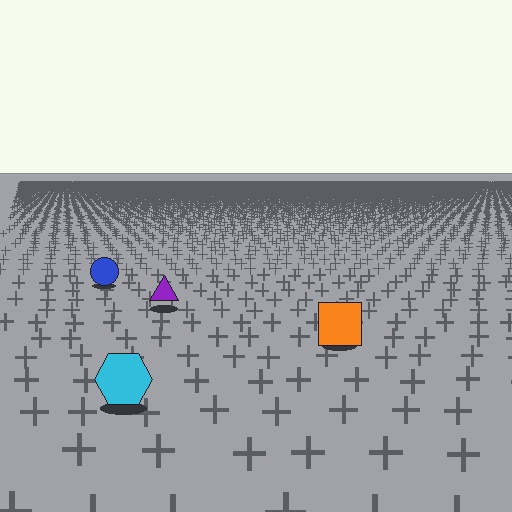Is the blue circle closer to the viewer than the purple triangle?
No. The purple triangle is closer — you can tell from the texture gradient: the ground texture is coarser near it.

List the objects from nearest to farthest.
From nearest to farthest: the cyan hexagon, the orange square, the purple triangle, the blue circle.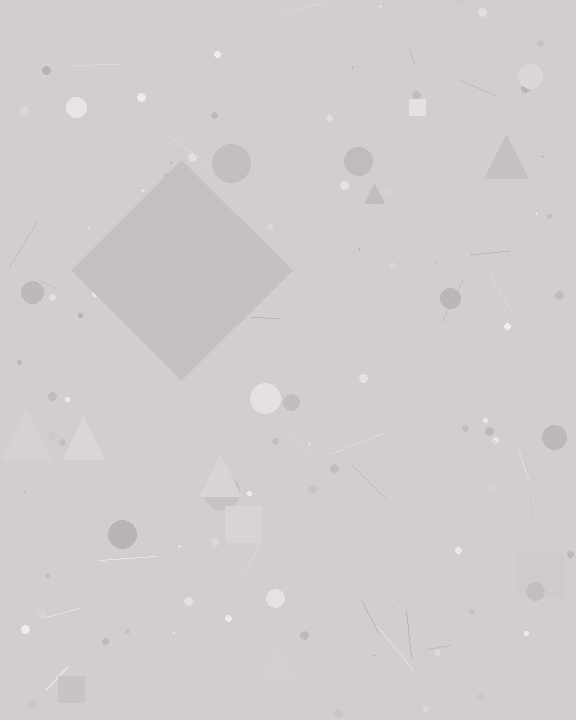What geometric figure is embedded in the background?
A diamond is embedded in the background.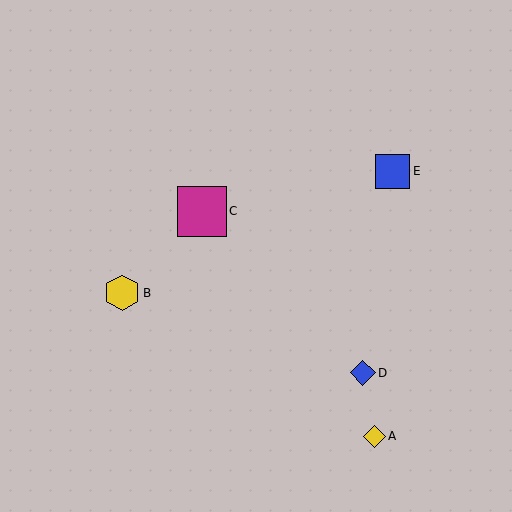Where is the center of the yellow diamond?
The center of the yellow diamond is at (374, 436).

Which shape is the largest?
The magenta square (labeled C) is the largest.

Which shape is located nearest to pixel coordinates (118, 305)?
The yellow hexagon (labeled B) at (122, 293) is nearest to that location.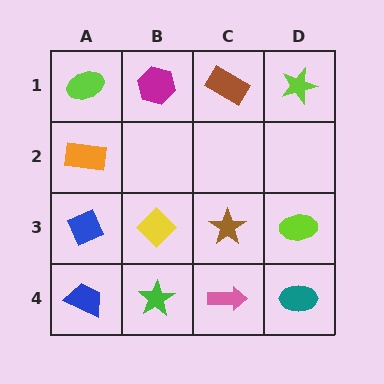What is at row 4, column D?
A teal ellipse.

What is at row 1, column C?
A brown rectangle.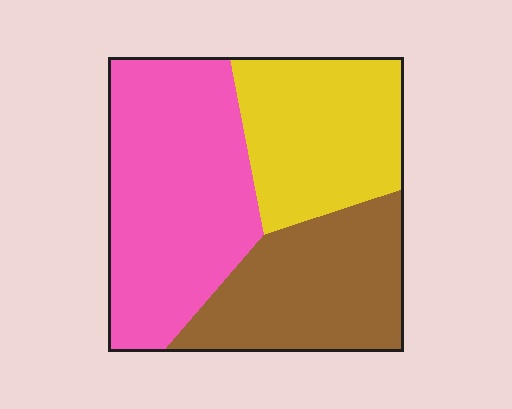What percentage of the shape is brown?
Brown covers 29% of the shape.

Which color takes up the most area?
Pink, at roughly 40%.